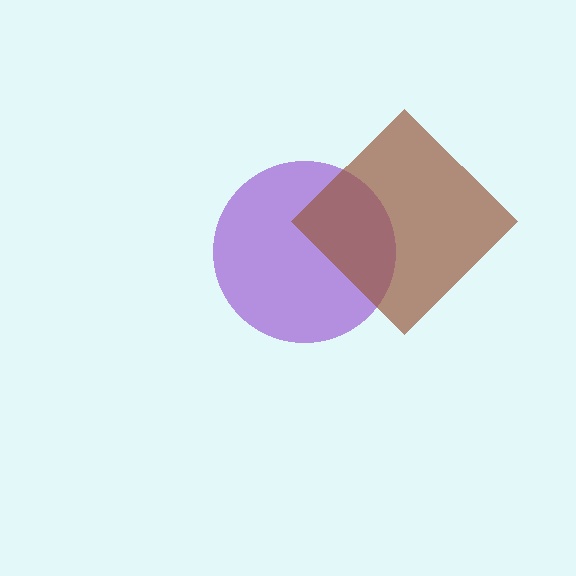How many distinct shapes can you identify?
There are 2 distinct shapes: a purple circle, a brown diamond.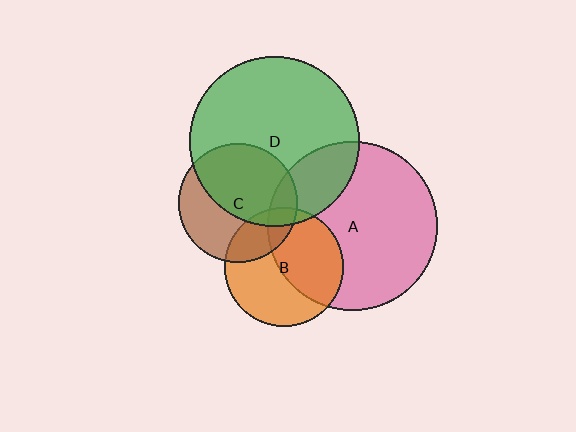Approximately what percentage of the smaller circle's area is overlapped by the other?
Approximately 55%.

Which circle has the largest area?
Circle D (green).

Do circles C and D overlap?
Yes.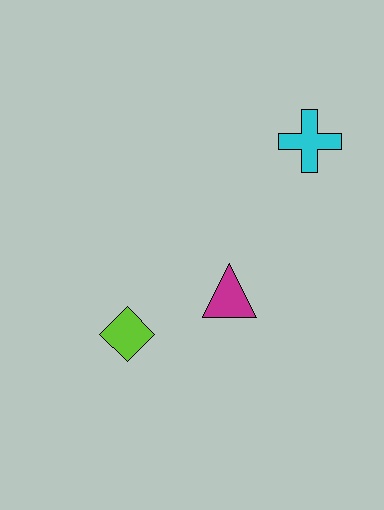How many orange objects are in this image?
There are no orange objects.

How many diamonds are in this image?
There is 1 diamond.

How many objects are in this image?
There are 3 objects.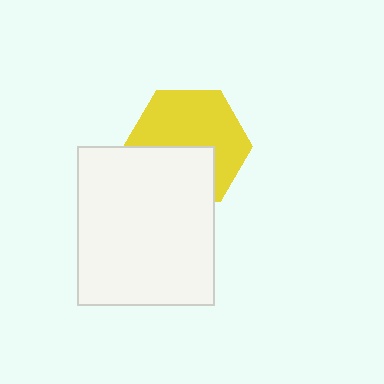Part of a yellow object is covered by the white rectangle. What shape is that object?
It is a hexagon.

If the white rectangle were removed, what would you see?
You would see the complete yellow hexagon.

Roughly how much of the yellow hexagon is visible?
About half of it is visible (roughly 61%).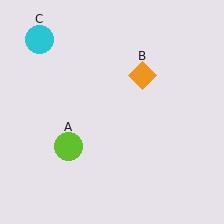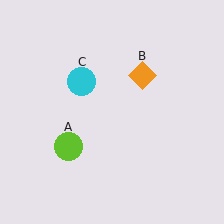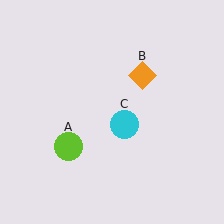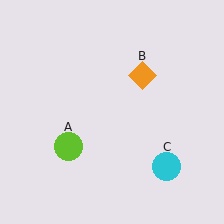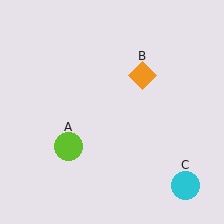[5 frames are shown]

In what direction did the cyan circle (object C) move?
The cyan circle (object C) moved down and to the right.